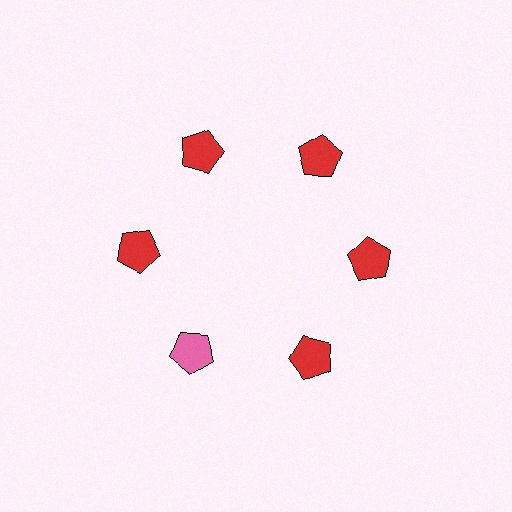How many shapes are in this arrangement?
There are 6 shapes arranged in a ring pattern.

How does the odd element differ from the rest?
It has a different color: pink instead of red.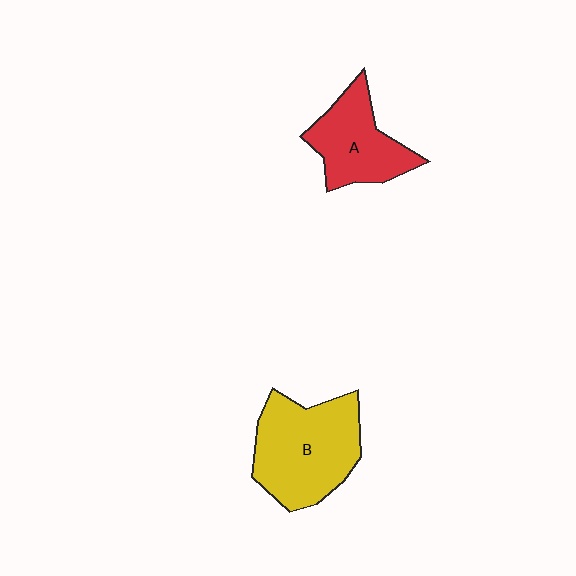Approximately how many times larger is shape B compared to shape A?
Approximately 1.4 times.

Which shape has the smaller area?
Shape A (red).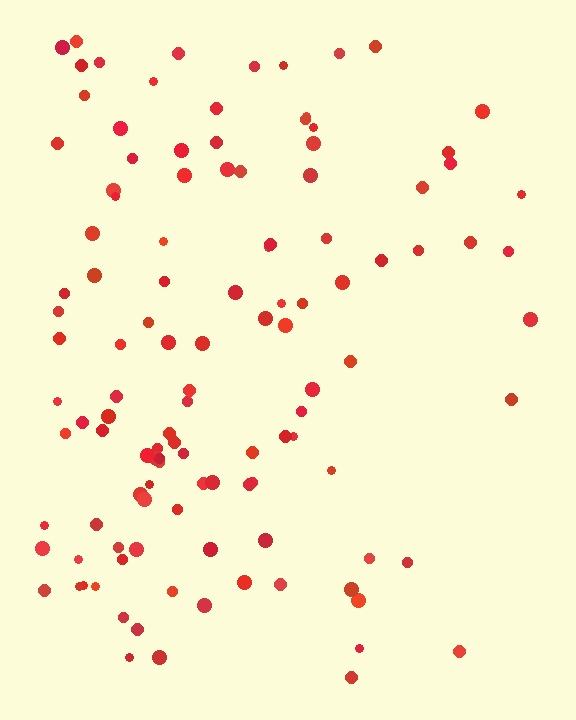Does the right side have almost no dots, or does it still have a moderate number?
Still a moderate number, just noticeably fewer than the left.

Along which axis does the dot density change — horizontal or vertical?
Horizontal.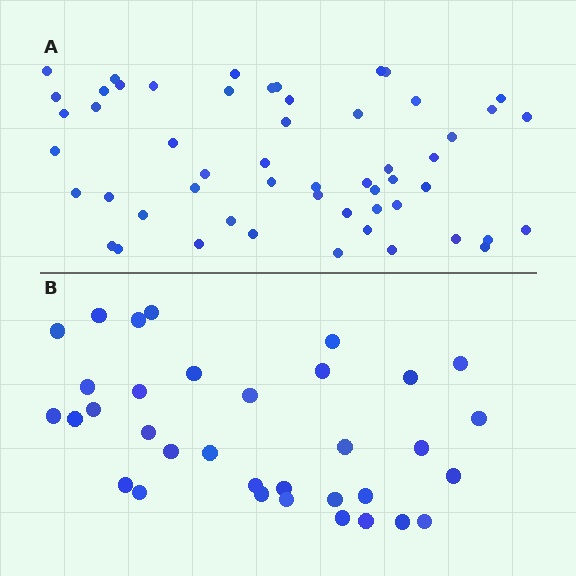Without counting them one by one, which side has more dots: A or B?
Region A (the top region) has more dots.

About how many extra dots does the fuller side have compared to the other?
Region A has approximately 20 more dots than region B.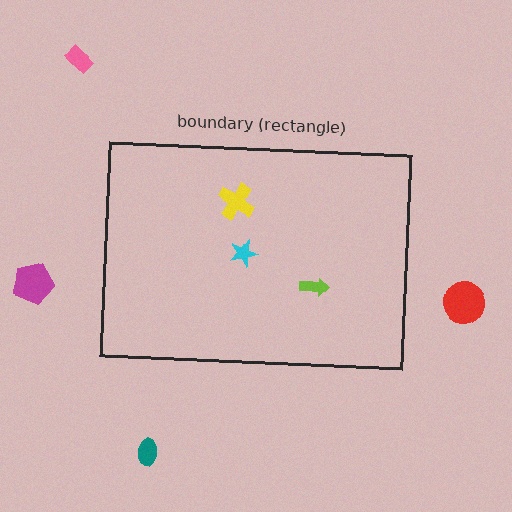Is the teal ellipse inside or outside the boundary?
Outside.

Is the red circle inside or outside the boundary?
Outside.